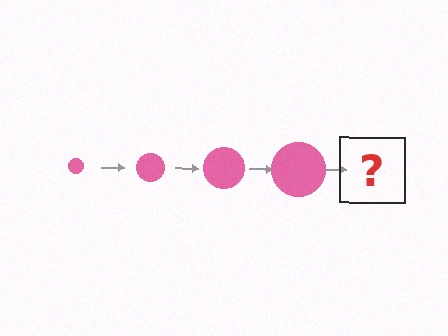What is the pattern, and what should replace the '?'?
The pattern is that the circle gets progressively larger each step. The '?' should be a pink circle, larger than the previous one.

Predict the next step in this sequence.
The next step is a pink circle, larger than the previous one.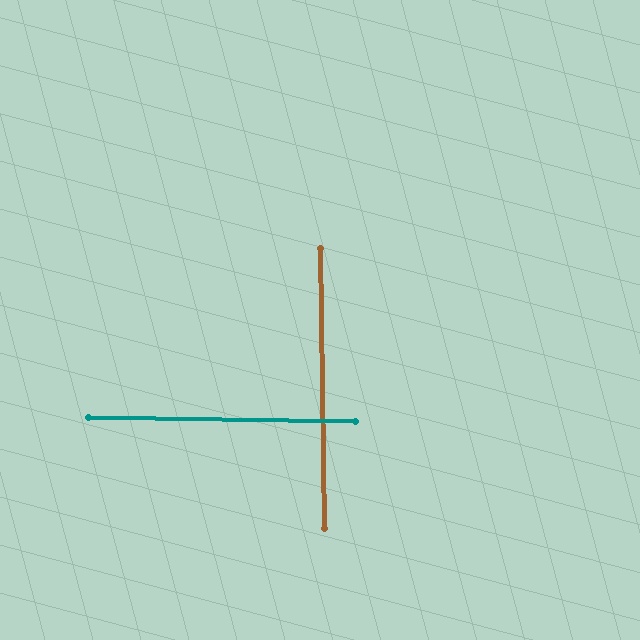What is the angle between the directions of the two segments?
Approximately 88 degrees.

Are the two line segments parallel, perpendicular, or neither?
Perpendicular — they meet at approximately 88°.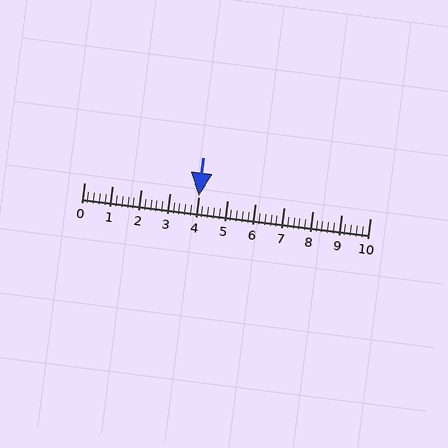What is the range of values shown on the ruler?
The ruler shows values from 0 to 10.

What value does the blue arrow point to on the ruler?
The blue arrow points to approximately 4.0.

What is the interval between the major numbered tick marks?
The major tick marks are spaced 1 units apart.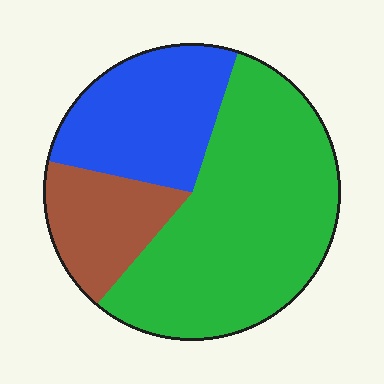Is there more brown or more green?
Green.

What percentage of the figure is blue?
Blue covers about 25% of the figure.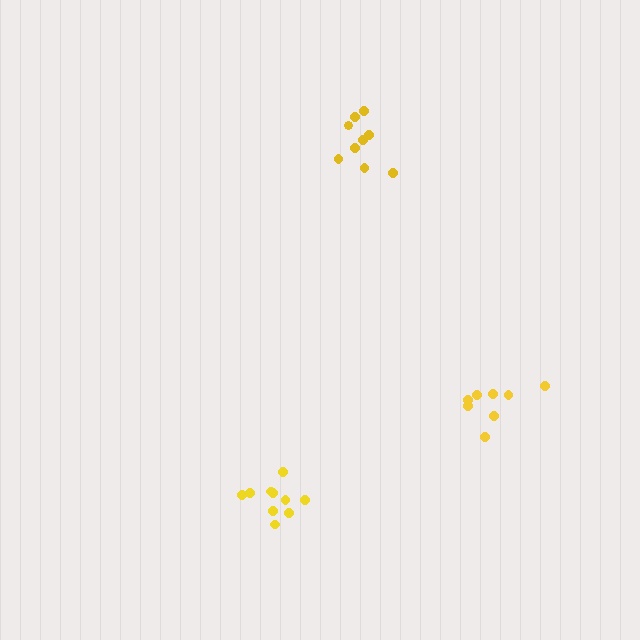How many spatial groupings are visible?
There are 3 spatial groupings.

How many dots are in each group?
Group 1: 10 dots, Group 2: 9 dots, Group 3: 8 dots (27 total).